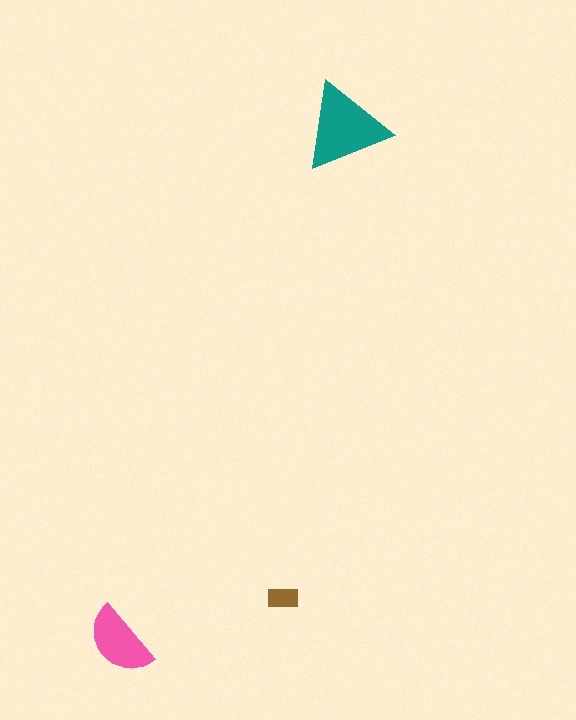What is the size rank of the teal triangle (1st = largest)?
1st.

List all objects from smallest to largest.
The brown rectangle, the pink semicircle, the teal triangle.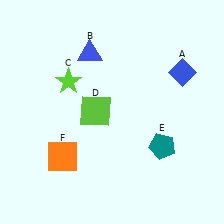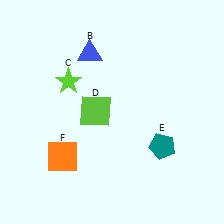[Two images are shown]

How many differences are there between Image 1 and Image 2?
There is 1 difference between the two images.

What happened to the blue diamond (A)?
The blue diamond (A) was removed in Image 2. It was in the top-right area of Image 1.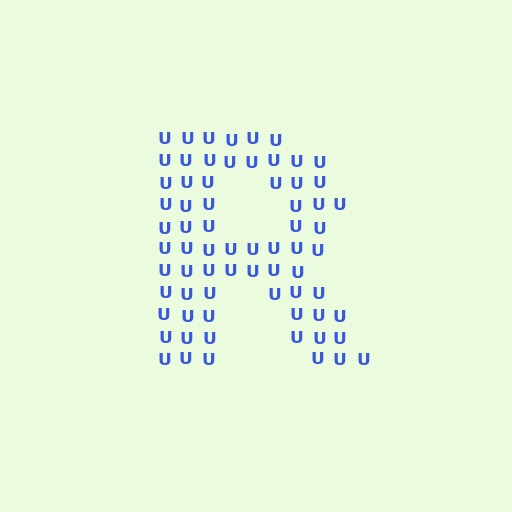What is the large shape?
The large shape is the letter R.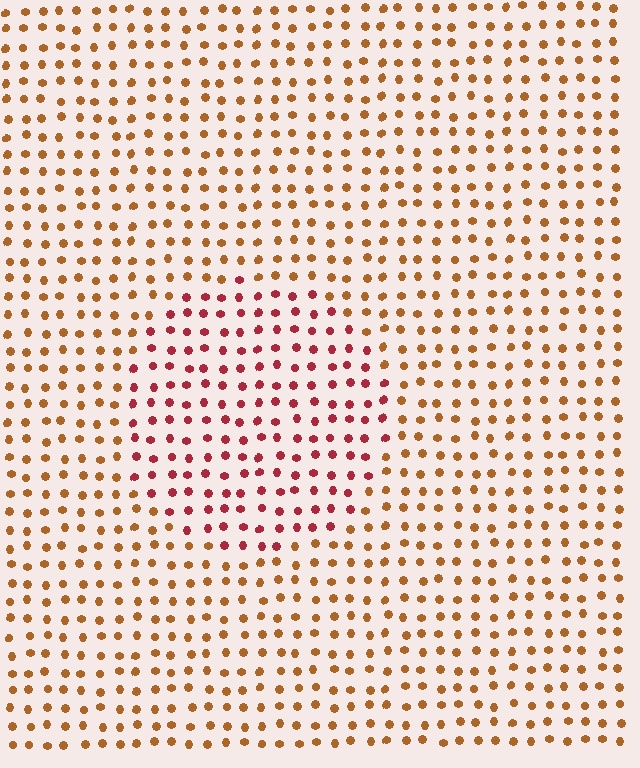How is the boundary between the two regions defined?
The boundary is defined purely by a slight shift in hue (about 38 degrees). Spacing, size, and orientation are identical on both sides.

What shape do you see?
I see a circle.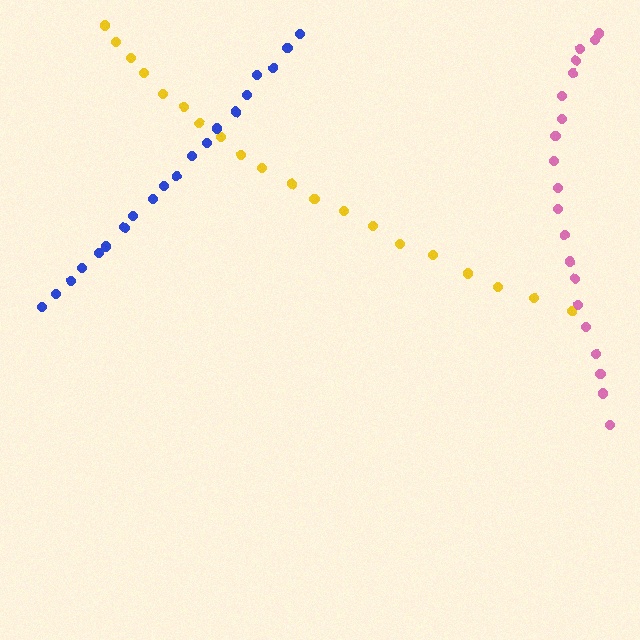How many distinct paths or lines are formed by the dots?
There are 3 distinct paths.